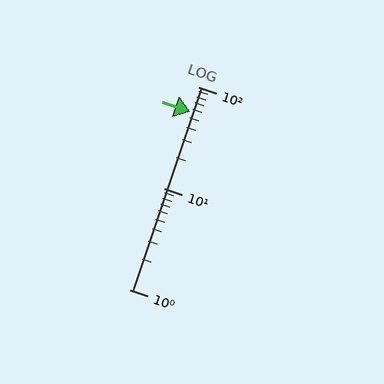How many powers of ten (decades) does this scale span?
The scale spans 2 decades, from 1 to 100.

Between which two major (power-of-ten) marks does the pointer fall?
The pointer is between 10 and 100.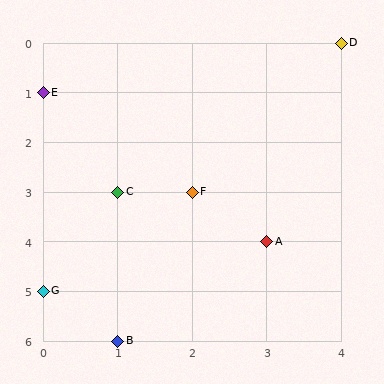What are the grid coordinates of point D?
Point D is at grid coordinates (4, 0).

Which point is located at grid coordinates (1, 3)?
Point C is at (1, 3).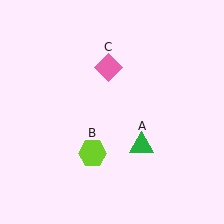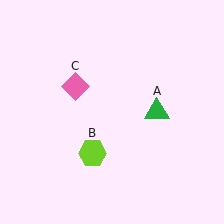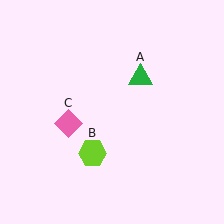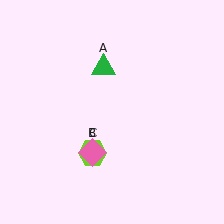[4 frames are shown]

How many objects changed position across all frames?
2 objects changed position: green triangle (object A), pink diamond (object C).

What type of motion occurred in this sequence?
The green triangle (object A), pink diamond (object C) rotated counterclockwise around the center of the scene.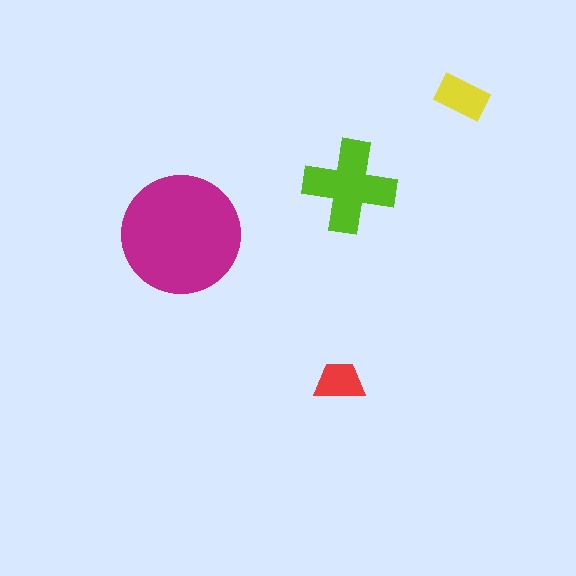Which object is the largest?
The magenta circle.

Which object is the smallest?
The red trapezoid.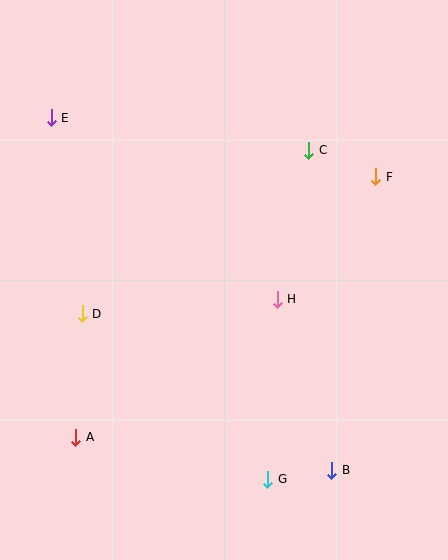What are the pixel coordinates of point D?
Point D is at (82, 314).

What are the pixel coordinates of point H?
Point H is at (277, 299).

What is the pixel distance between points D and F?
The distance between D and F is 324 pixels.